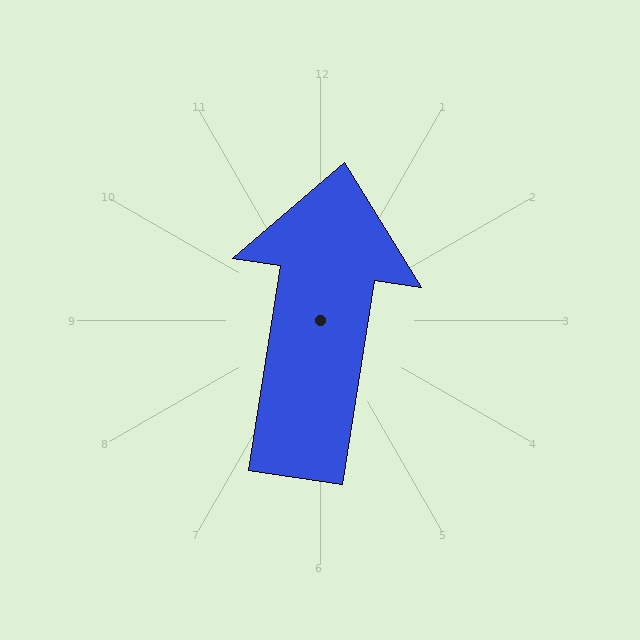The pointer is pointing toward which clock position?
Roughly 12 o'clock.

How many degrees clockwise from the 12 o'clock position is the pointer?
Approximately 9 degrees.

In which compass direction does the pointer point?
North.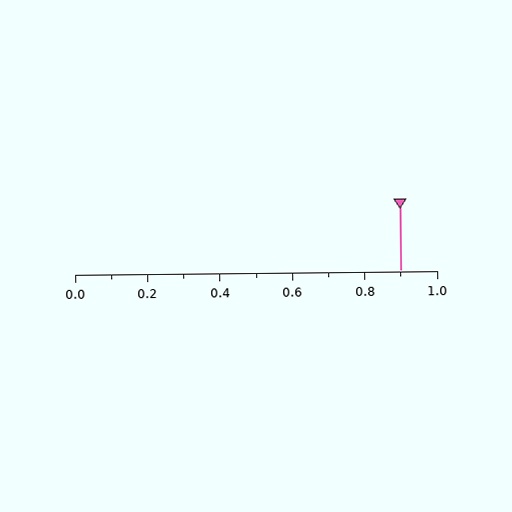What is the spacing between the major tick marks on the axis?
The major ticks are spaced 0.2 apart.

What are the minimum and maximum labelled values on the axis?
The axis runs from 0.0 to 1.0.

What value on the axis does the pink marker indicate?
The marker indicates approximately 0.9.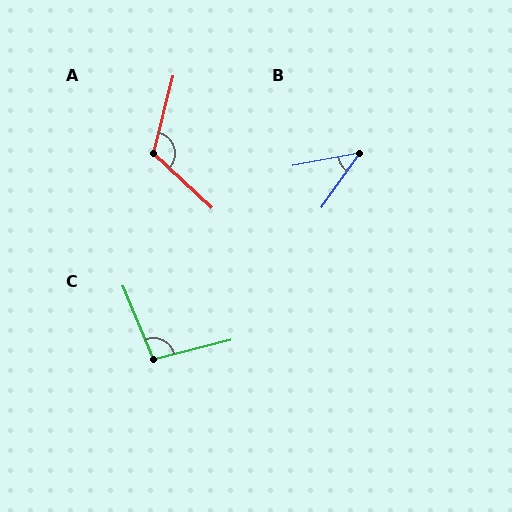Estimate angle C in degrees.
Approximately 99 degrees.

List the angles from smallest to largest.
B (44°), C (99°), A (119°).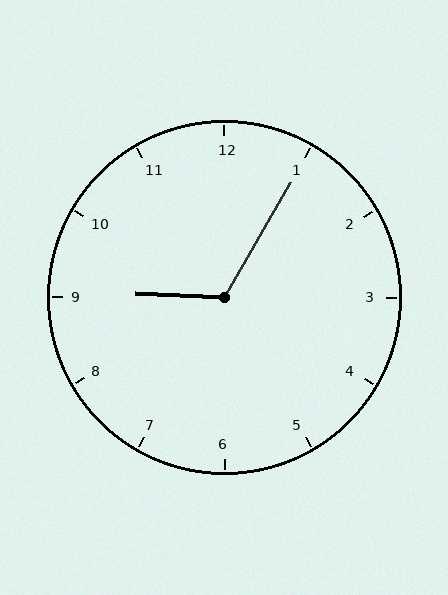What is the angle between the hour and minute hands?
Approximately 118 degrees.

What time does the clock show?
9:05.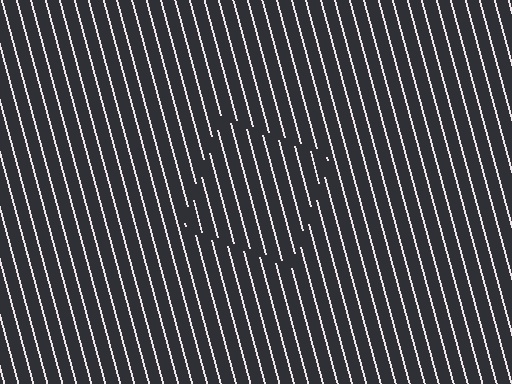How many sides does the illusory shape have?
4 sides — the line-ends trace a square.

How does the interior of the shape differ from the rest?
The interior of the shape contains the same grating, shifted by half a period — the contour is defined by the phase discontinuity where line-ends from the inner and outer gratings abut.